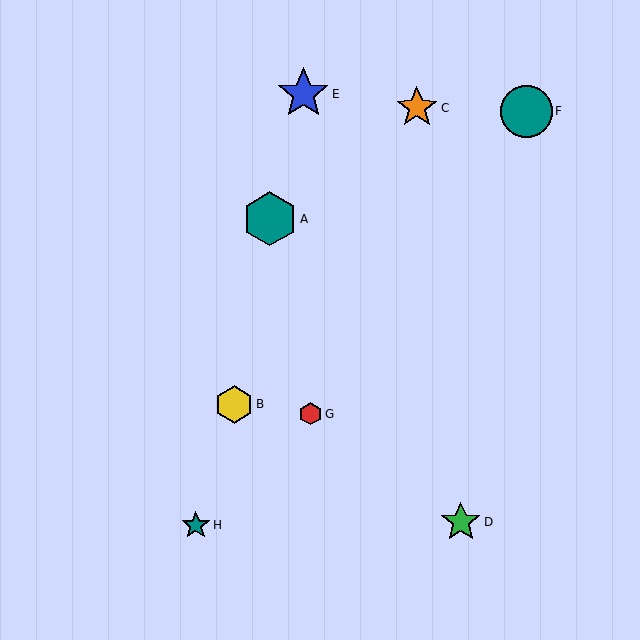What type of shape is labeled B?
Shape B is a yellow hexagon.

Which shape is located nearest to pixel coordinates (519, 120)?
The teal circle (labeled F) at (526, 111) is nearest to that location.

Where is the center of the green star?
The center of the green star is at (461, 522).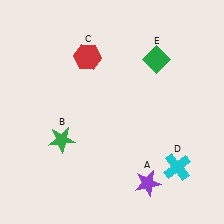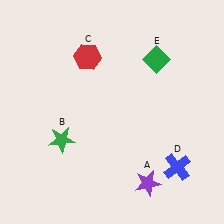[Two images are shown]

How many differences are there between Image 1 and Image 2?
There is 1 difference between the two images.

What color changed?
The cross (D) changed from cyan in Image 1 to blue in Image 2.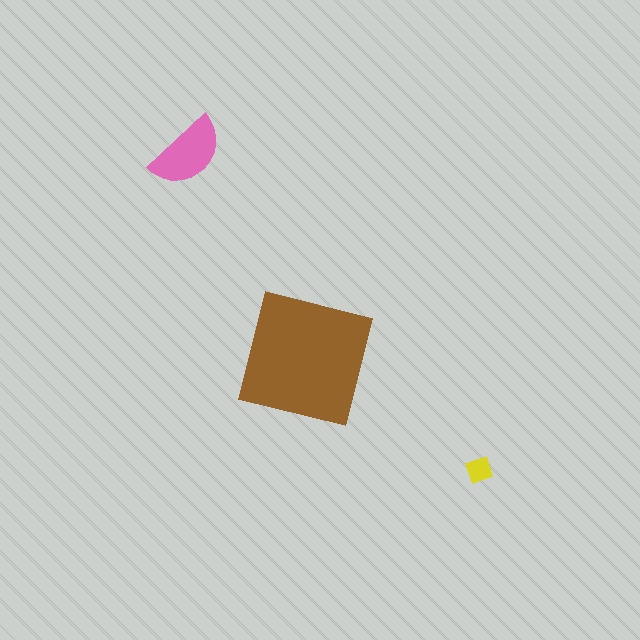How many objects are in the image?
There are 3 objects in the image.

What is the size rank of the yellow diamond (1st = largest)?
3rd.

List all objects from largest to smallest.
The brown square, the pink semicircle, the yellow diamond.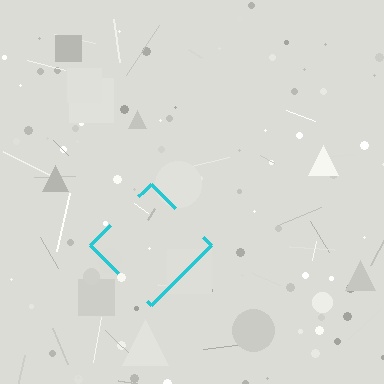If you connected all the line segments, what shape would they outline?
They would outline a diamond.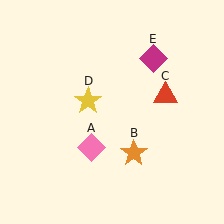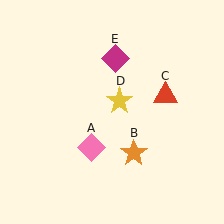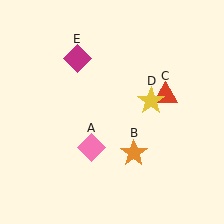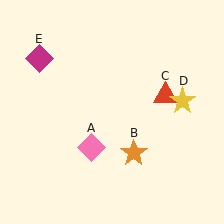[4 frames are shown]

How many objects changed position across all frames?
2 objects changed position: yellow star (object D), magenta diamond (object E).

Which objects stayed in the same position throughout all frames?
Pink diamond (object A) and orange star (object B) and red triangle (object C) remained stationary.